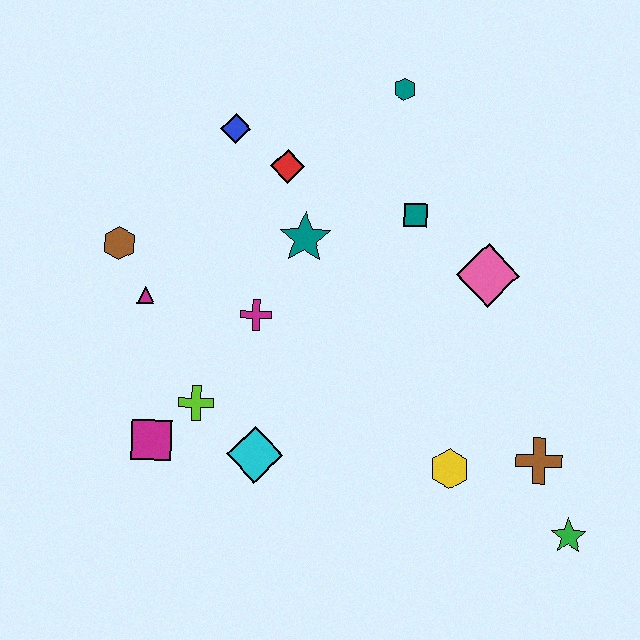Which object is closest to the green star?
The brown cross is closest to the green star.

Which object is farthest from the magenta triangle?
The green star is farthest from the magenta triangle.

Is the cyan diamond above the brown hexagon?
No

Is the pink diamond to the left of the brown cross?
Yes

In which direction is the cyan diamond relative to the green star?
The cyan diamond is to the left of the green star.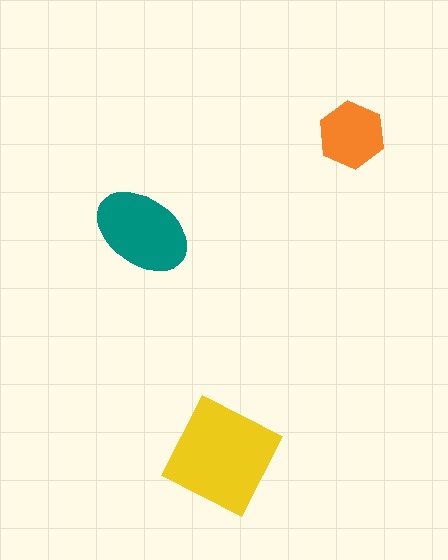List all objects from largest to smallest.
The yellow diamond, the teal ellipse, the orange hexagon.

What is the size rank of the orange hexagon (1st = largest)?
3rd.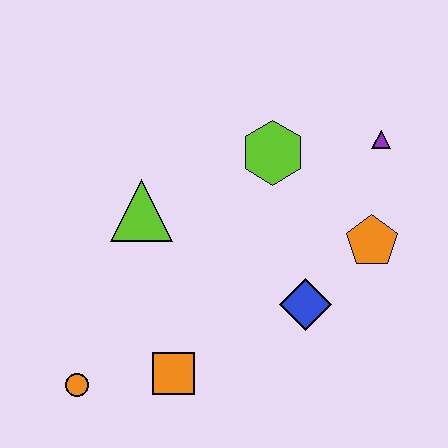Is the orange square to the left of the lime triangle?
No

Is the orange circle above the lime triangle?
No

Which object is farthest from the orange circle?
The purple triangle is farthest from the orange circle.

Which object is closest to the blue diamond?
The orange pentagon is closest to the blue diamond.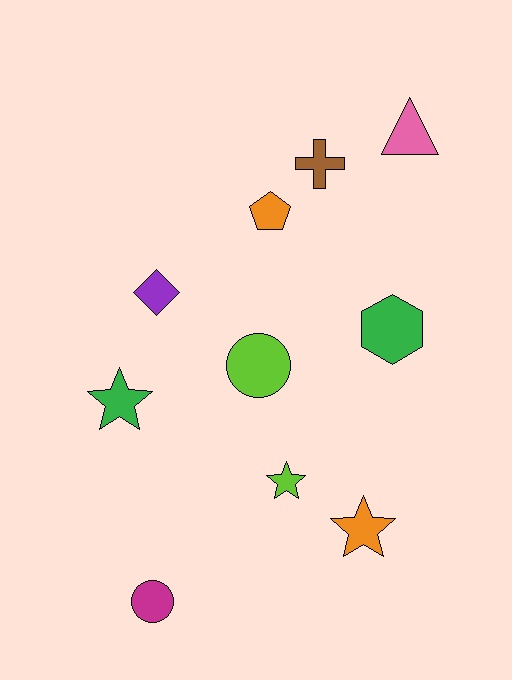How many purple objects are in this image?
There is 1 purple object.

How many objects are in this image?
There are 10 objects.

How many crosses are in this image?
There is 1 cross.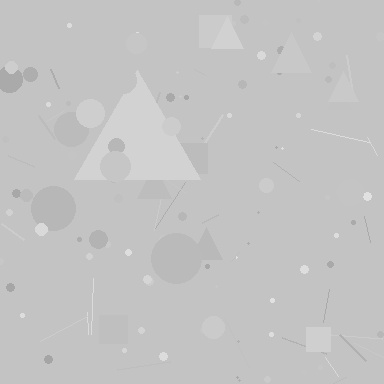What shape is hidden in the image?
A triangle is hidden in the image.